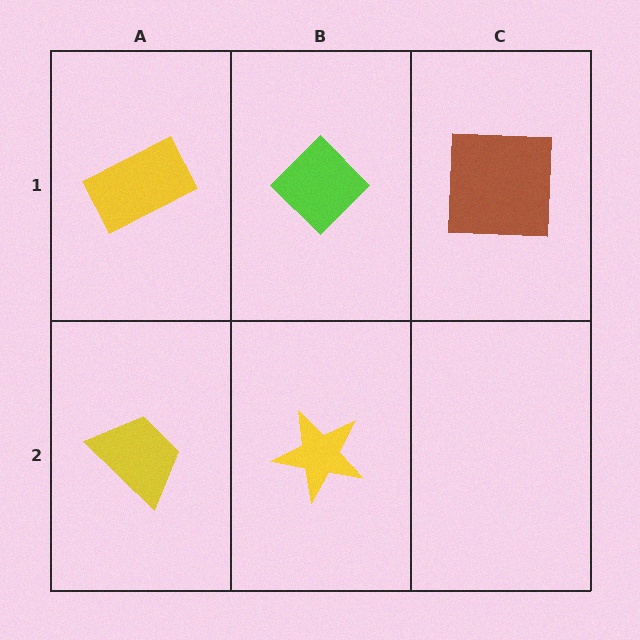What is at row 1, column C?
A brown square.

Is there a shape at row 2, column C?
No, that cell is empty.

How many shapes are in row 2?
2 shapes.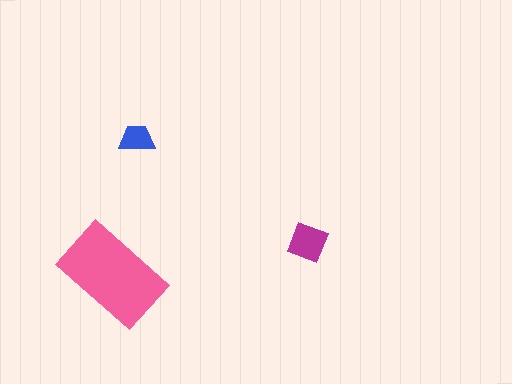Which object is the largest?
The pink rectangle.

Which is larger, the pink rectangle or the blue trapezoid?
The pink rectangle.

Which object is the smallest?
The blue trapezoid.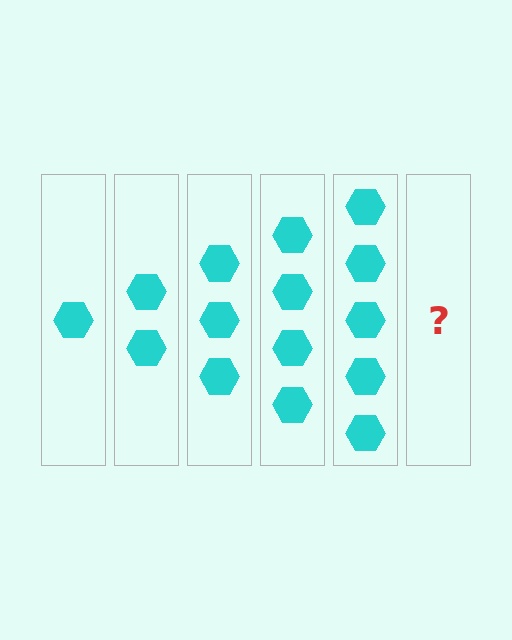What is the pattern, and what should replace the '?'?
The pattern is that each step adds one more hexagon. The '?' should be 6 hexagons.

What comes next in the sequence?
The next element should be 6 hexagons.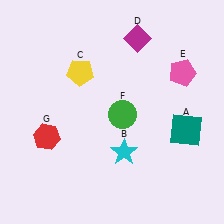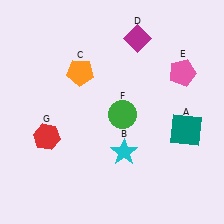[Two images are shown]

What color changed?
The pentagon (C) changed from yellow in Image 1 to orange in Image 2.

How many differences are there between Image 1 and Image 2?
There is 1 difference between the two images.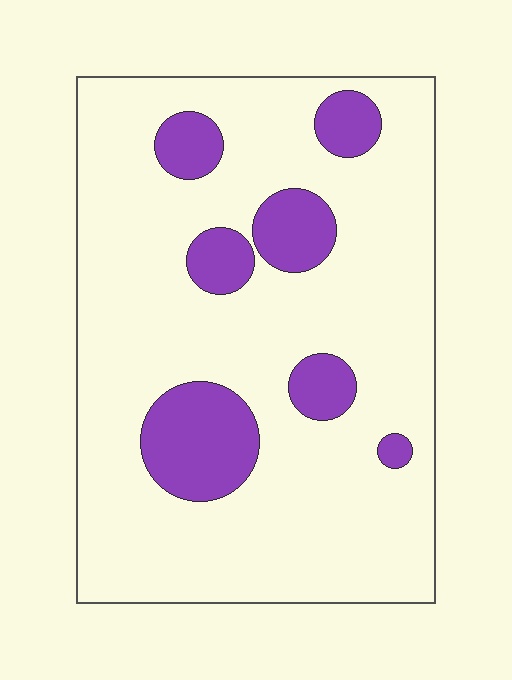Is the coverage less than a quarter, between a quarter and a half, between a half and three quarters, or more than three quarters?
Less than a quarter.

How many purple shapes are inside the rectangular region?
7.